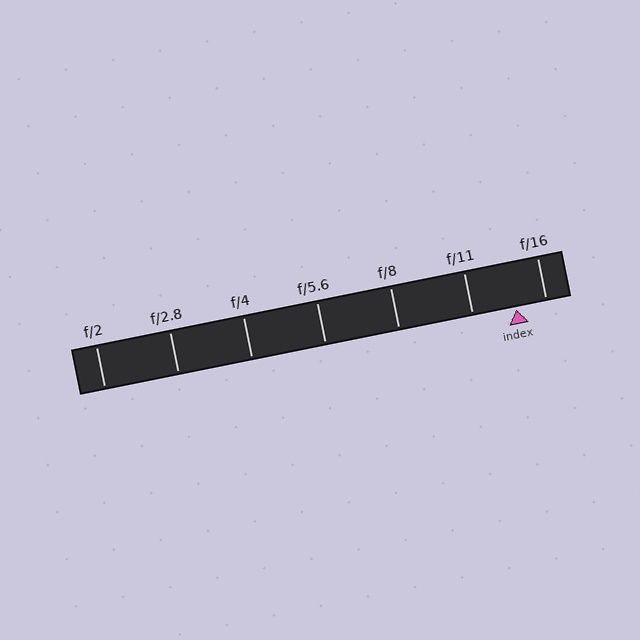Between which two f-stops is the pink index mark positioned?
The index mark is between f/11 and f/16.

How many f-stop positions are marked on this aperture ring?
There are 7 f-stop positions marked.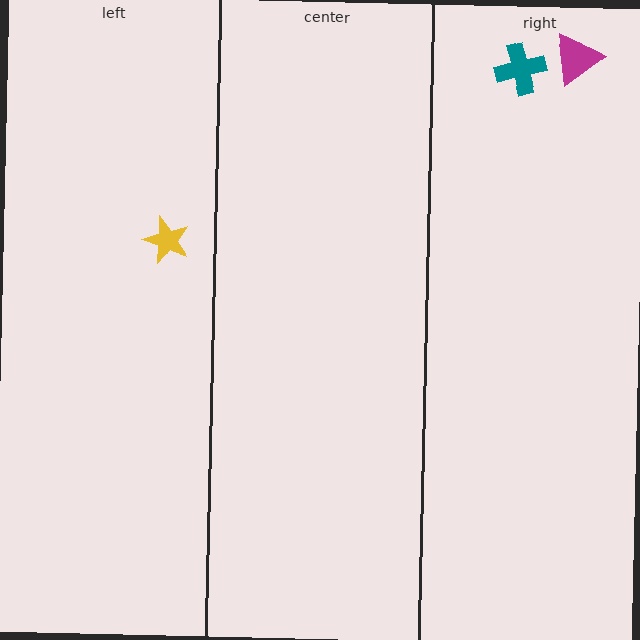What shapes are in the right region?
The magenta triangle, the teal cross.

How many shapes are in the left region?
1.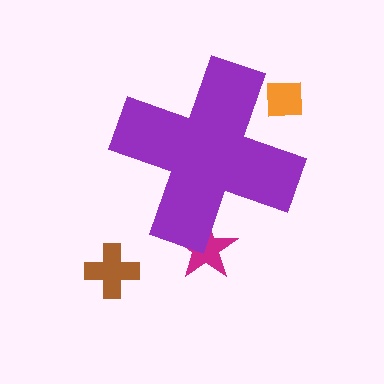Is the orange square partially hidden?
Yes, the orange square is partially hidden behind the purple cross.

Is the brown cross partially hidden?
No, the brown cross is fully visible.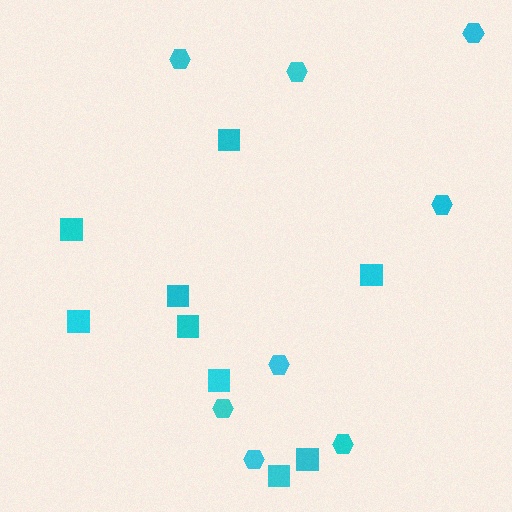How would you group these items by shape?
There are 2 groups: one group of squares (9) and one group of hexagons (8).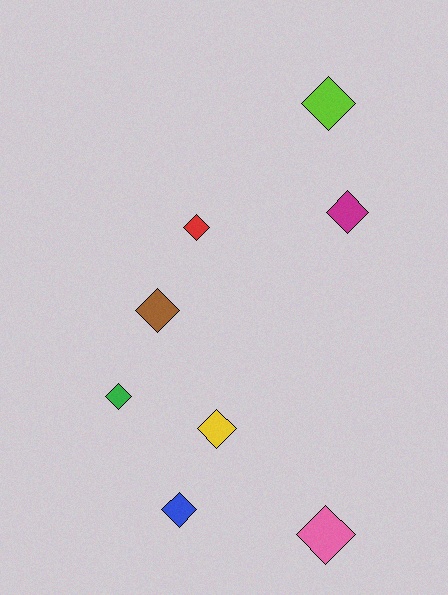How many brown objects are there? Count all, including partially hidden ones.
There is 1 brown object.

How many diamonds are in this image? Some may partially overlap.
There are 8 diamonds.